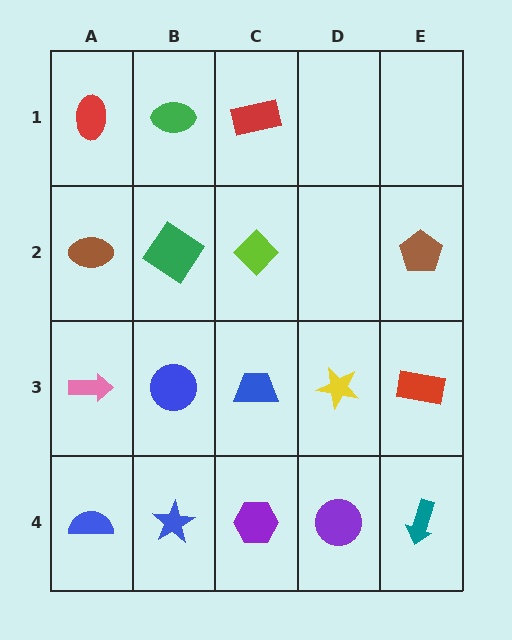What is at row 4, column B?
A blue star.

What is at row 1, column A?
A red ellipse.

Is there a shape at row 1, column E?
No, that cell is empty.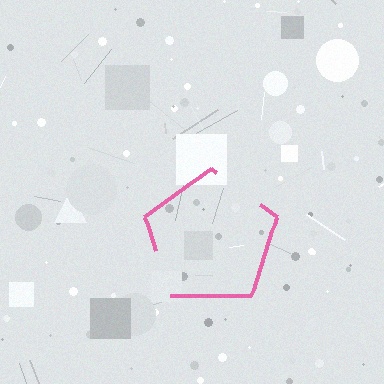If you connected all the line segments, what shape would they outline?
They would outline a pentagon.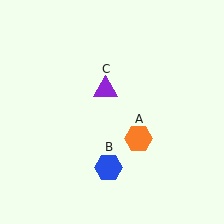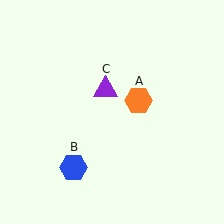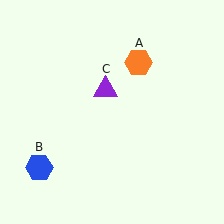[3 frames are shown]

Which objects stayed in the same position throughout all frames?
Purple triangle (object C) remained stationary.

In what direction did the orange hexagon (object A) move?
The orange hexagon (object A) moved up.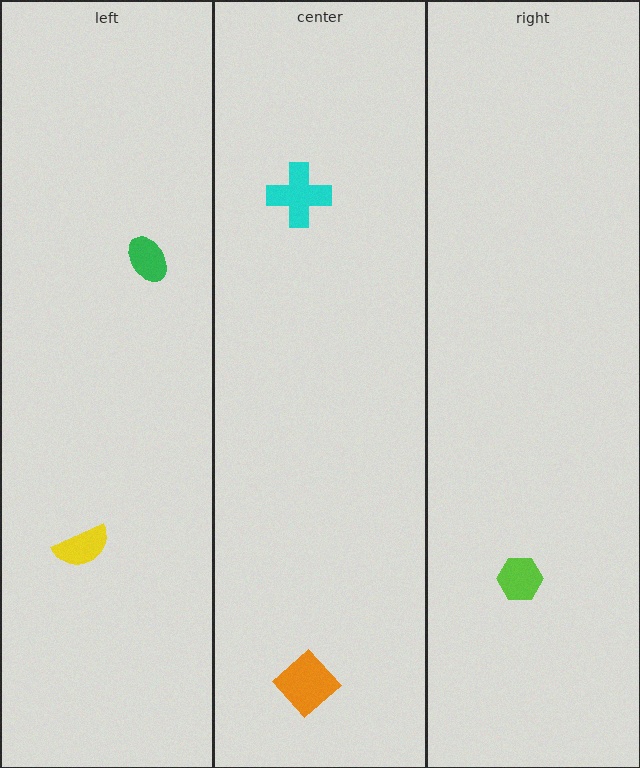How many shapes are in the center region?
2.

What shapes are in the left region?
The green ellipse, the yellow semicircle.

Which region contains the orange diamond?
The center region.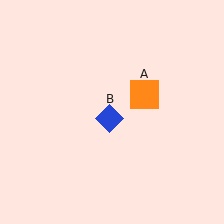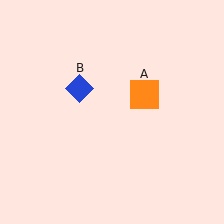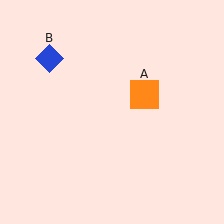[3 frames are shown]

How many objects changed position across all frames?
1 object changed position: blue diamond (object B).